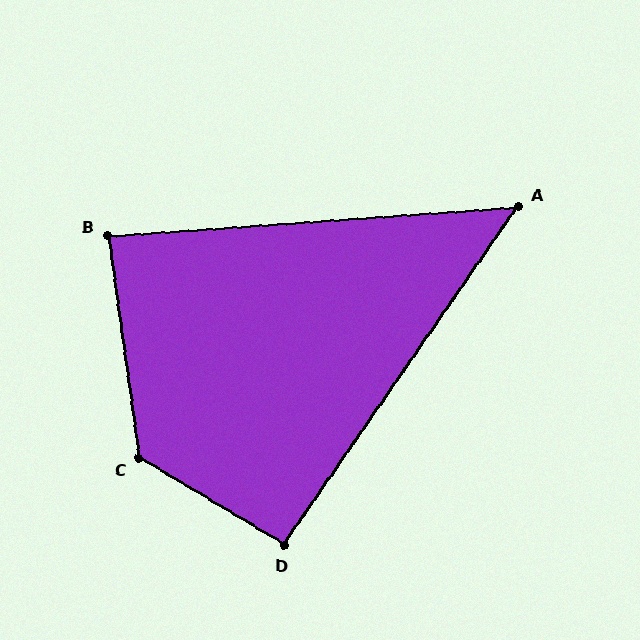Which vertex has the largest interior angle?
C, at approximately 129 degrees.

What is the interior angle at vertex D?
Approximately 94 degrees (approximately right).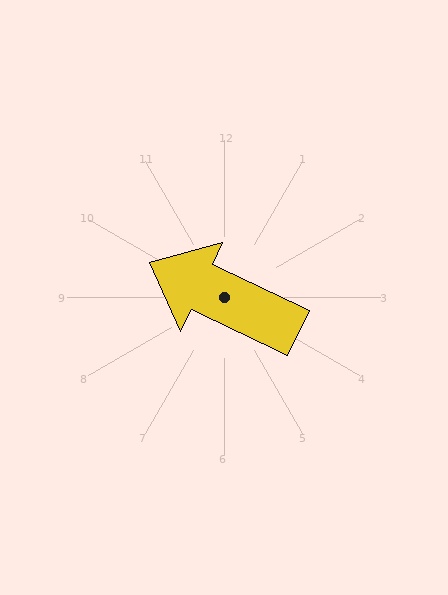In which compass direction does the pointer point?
Northwest.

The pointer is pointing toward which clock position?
Roughly 10 o'clock.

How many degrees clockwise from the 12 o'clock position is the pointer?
Approximately 295 degrees.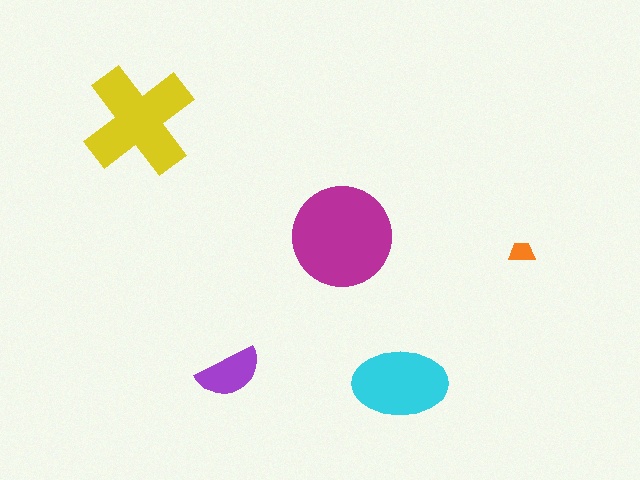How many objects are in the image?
There are 5 objects in the image.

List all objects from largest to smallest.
The magenta circle, the yellow cross, the cyan ellipse, the purple semicircle, the orange trapezoid.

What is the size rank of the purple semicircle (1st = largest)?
4th.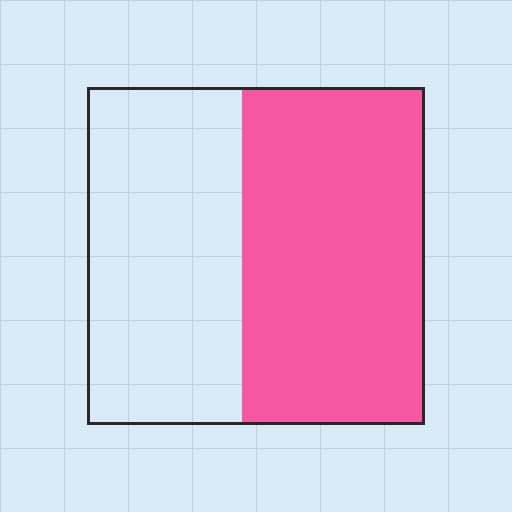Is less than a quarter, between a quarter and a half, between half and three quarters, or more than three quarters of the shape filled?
Between half and three quarters.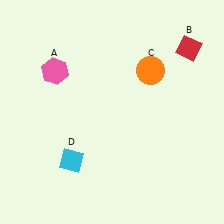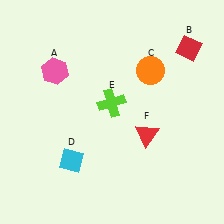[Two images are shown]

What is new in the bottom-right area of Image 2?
A red triangle (F) was added in the bottom-right area of Image 2.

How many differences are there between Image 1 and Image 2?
There are 2 differences between the two images.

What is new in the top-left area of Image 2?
A lime cross (E) was added in the top-left area of Image 2.